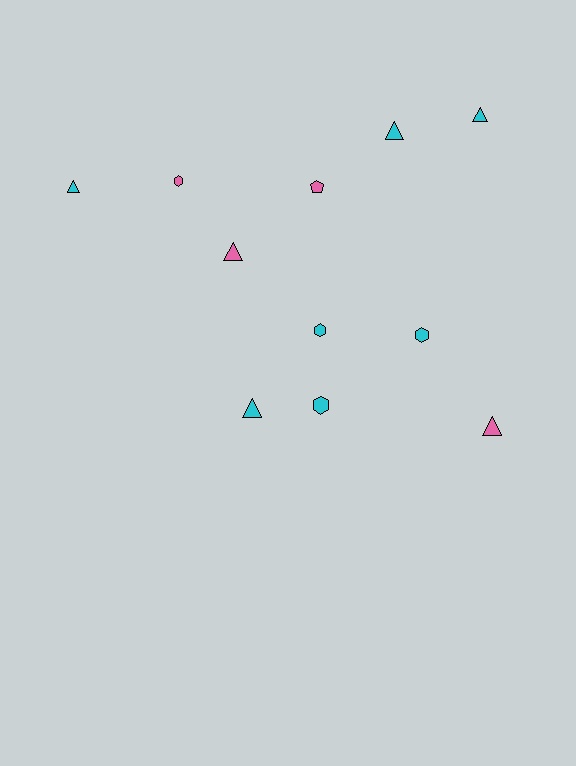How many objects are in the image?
There are 11 objects.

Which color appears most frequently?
Cyan, with 7 objects.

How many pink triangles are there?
There are 2 pink triangles.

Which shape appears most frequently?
Triangle, with 6 objects.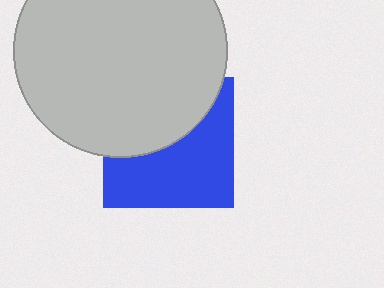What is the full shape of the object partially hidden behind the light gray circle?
The partially hidden object is a blue square.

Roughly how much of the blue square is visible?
About half of it is visible (roughly 55%).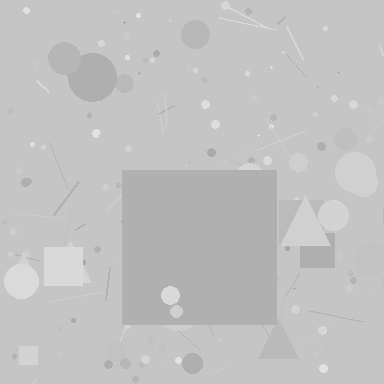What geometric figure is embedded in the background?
A square is embedded in the background.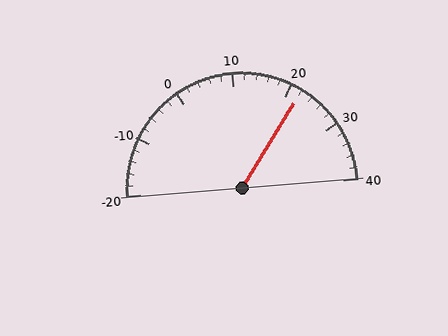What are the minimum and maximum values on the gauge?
The gauge ranges from -20 to 40.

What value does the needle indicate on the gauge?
The needle indicates approximately 22.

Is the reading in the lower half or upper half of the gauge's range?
The reading is in the upper half of the range (-20 to 40).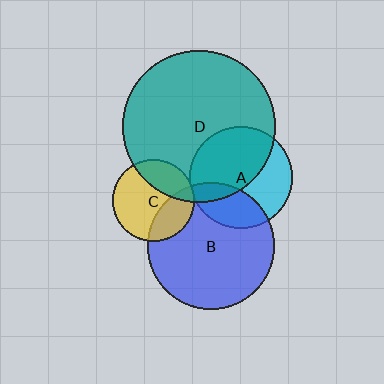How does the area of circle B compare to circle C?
Approximately 2.4 times.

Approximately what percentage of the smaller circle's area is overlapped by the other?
Approximately 30%.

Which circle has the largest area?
Circle D (teal).